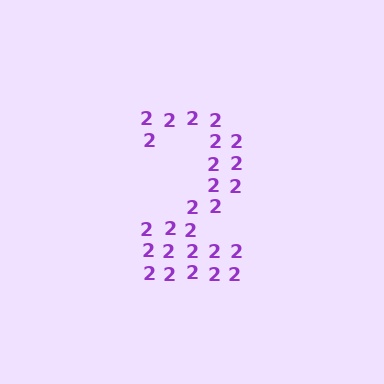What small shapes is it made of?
It is made of small digit 2's.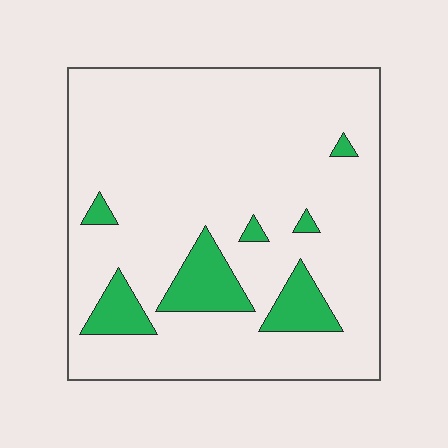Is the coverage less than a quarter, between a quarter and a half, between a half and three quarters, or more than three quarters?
Less than a quarter.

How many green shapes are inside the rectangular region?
7.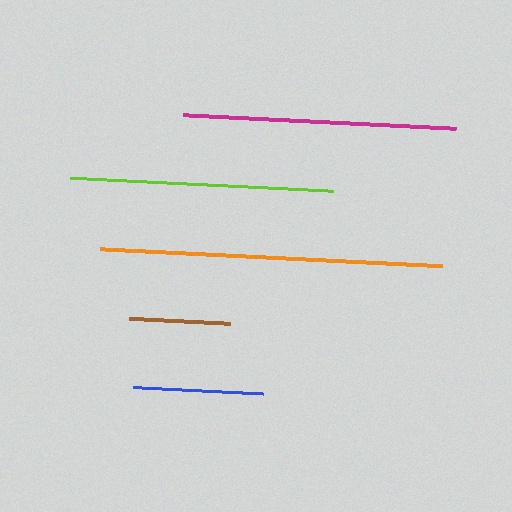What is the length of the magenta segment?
The magenta segment is approximately 273 pixels long.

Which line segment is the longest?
The orange line is the longest at approximately 343 pixels.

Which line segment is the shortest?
The brown line is the shortest at approximately 101 pixels.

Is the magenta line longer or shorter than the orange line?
The orange line is longer than the magenta line.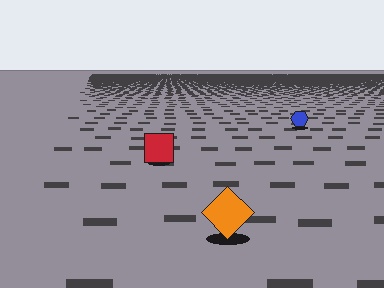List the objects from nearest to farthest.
From nearest to farthest: the orange diamond, the red square, the blue hexagon.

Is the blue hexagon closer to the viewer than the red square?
No. The red square is closer — you can tell from the texture gradient: the ground texture is coarser near it.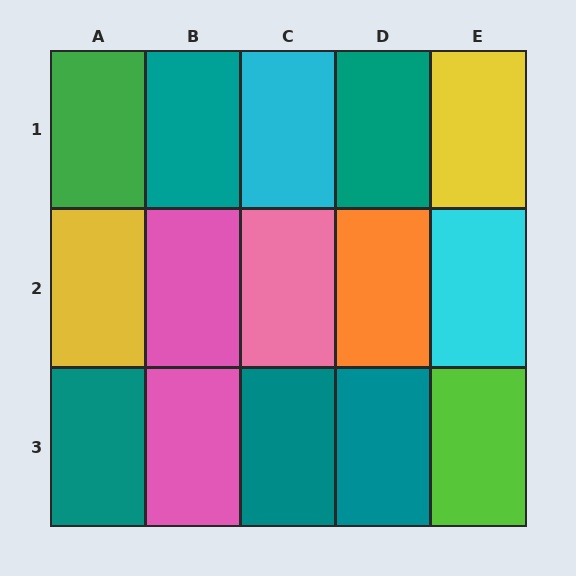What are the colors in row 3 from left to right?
Teal, pink, teal, teal, lime.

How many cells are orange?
1 cell is orange.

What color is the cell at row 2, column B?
Pink.